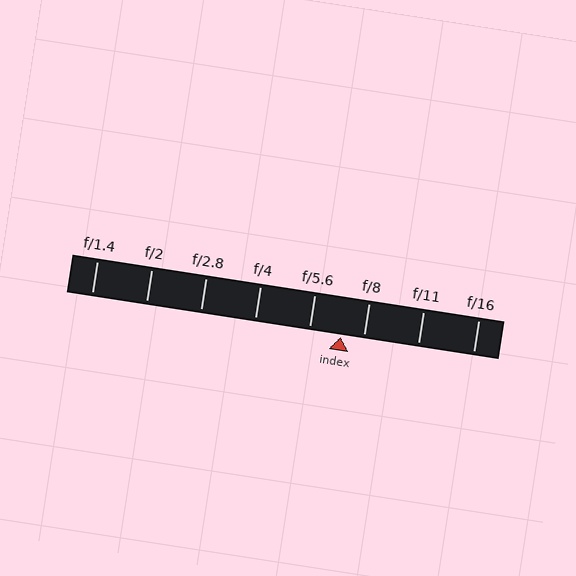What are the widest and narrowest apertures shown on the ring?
The widest aperture shown is f/1.4 and the narrowest is f/16.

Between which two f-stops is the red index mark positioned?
The index mark is between f/5.6 and f/8.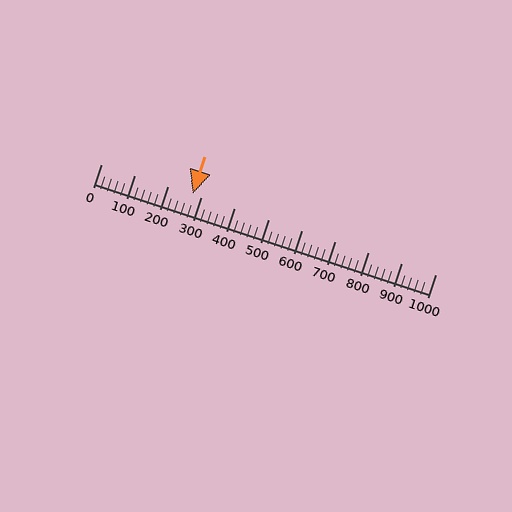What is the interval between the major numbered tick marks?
The major tick marks are spaced 100 units apart.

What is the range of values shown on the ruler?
The ruler shows values from 0 to 1000.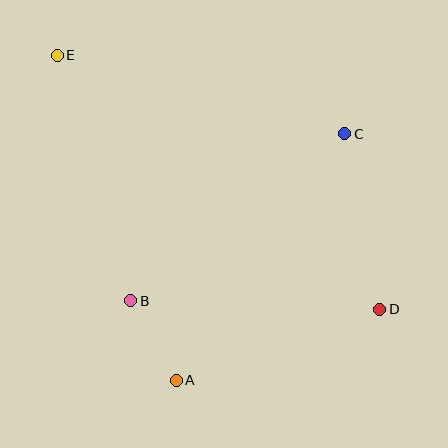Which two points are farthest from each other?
Points D and E are farthest from each other.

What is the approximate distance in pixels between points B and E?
The distance between B and E is approximately 256 pixels.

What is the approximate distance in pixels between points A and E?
The distance between A and E is approximately 346 pixels.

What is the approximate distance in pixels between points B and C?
The distance between B and C is approximately 272 pixels.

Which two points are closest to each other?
Points A and B are closest to each other.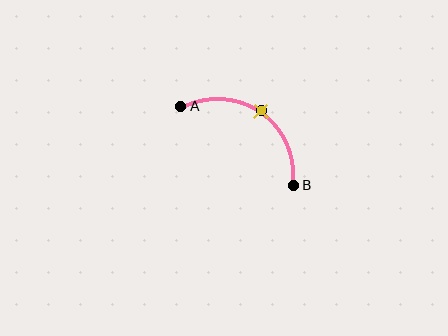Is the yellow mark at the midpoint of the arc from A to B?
Yes. The yellow mark lies on the arc at equal arc-length from both A and B — it is the arc midpoint.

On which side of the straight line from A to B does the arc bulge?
The arc bulges above and to the right of the straight line connecting A and B.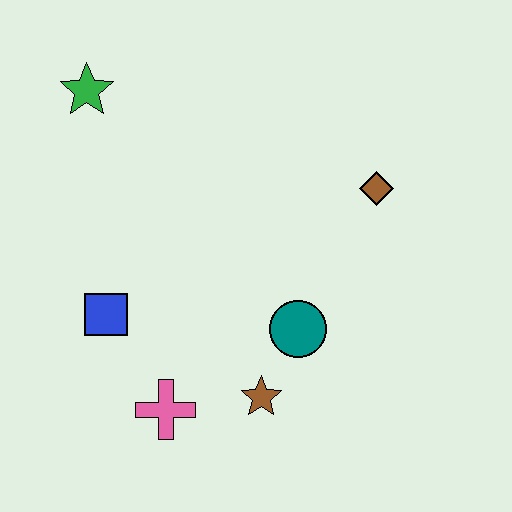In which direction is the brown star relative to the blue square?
The brown star is to the right of the blue square.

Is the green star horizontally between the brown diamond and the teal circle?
No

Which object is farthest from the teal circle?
The green star is farthest from the teal circle.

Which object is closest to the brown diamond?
The teal circle is closest to the brown diamond.